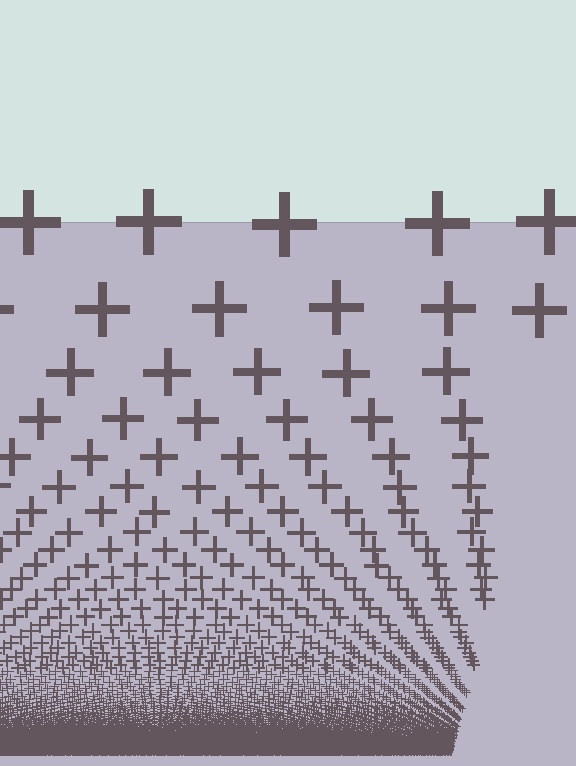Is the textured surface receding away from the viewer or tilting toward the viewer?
The surface appears to tilt toward the viewer. Texture elements get larger and sparser toward the top.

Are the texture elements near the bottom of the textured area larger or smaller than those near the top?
Smaller. The gradient is inverted — elements near the bottom are smaller and denser.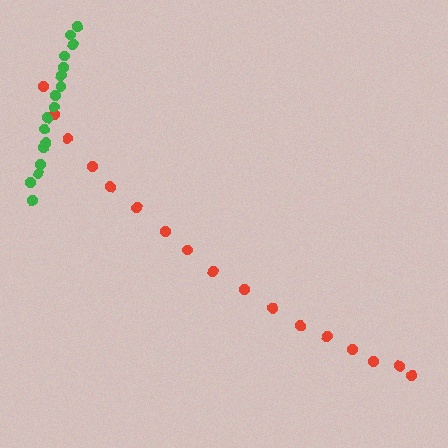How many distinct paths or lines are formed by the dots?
There are 2 distinct paths.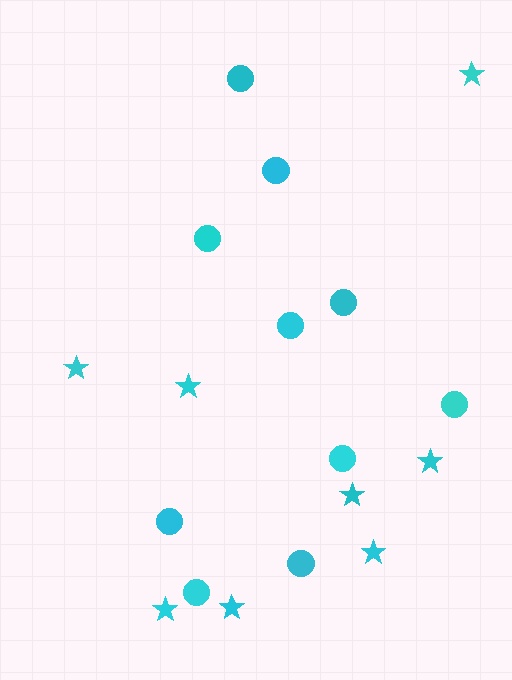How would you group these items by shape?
There are 2 groups: one group of circles (10) and one group of stars (8).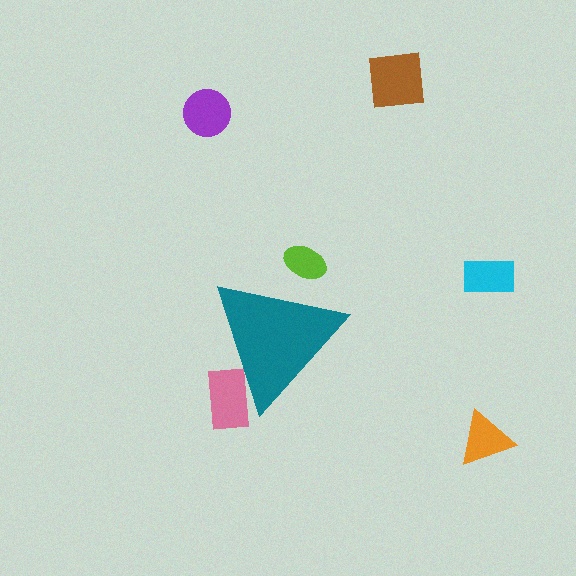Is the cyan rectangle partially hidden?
No, the cyan rectangle is fully visible.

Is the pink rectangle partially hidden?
Yes, the pink rectangle is partially hidden behind the teal triangle.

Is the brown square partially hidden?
No, the brown square is fully visible.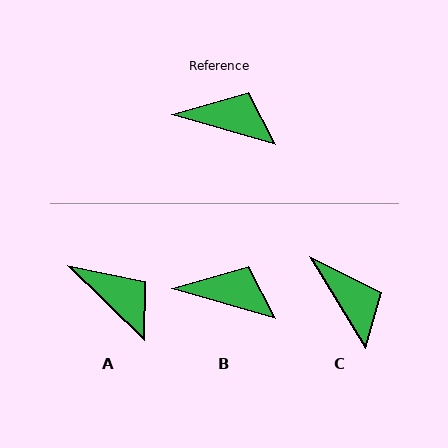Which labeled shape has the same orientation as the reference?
B.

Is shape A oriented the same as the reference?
No, it is off by about 28 degrees.